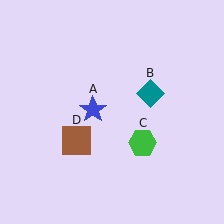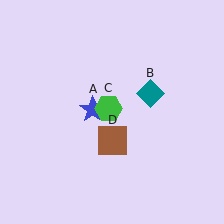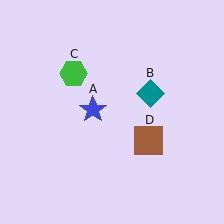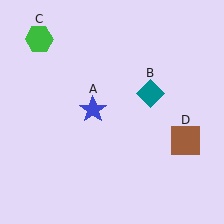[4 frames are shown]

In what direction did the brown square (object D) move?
The brown square (object D) moved right.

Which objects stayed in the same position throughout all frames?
Blue star (object A) and teal diamond (object B) remained stationary.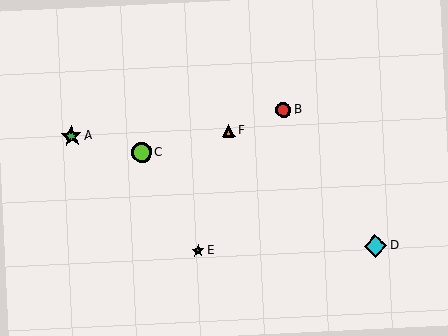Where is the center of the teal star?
The center of the teal star is at (198, 251).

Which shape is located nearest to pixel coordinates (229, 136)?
The orange triangle (labeled F) at (229, 131) is nearest to that location.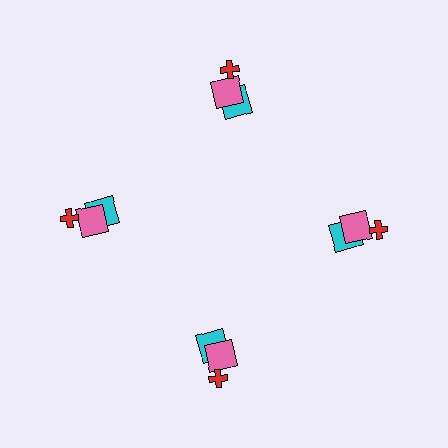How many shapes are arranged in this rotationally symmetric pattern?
There are 12 shapes, arranged in 4 groups of 3.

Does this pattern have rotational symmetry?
Yes, this pattern has 4-fold rotational symmetry. It looks the same after rotating 90 degrees around the center.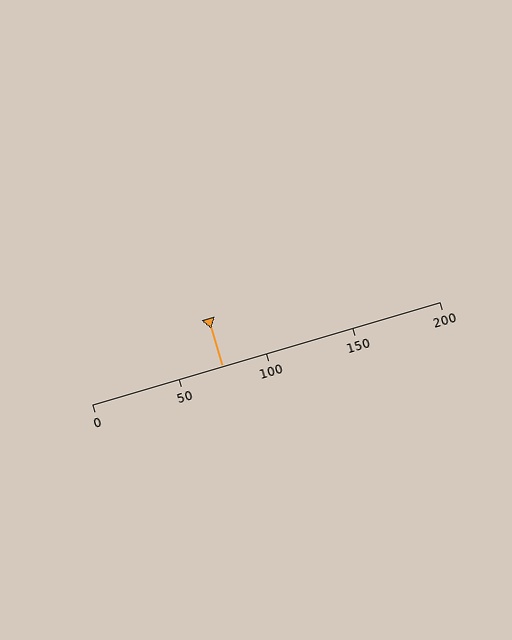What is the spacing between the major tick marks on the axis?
The major ticks are spaced 50 apart.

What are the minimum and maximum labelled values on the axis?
The axis runs from 0 to 200.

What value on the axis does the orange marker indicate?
The marker indicates approximately 75.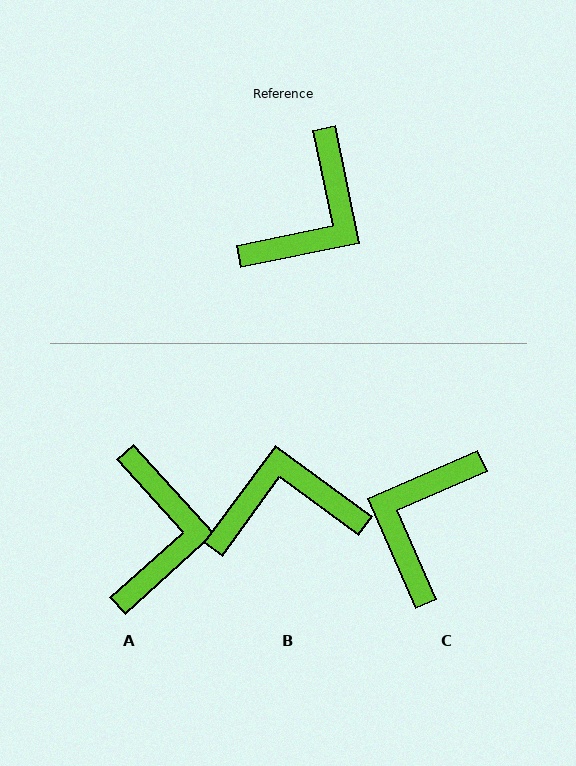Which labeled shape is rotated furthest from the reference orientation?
C, about 168 degrees away.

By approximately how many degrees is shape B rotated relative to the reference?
Approximately 132 degrees counter-clockwise.